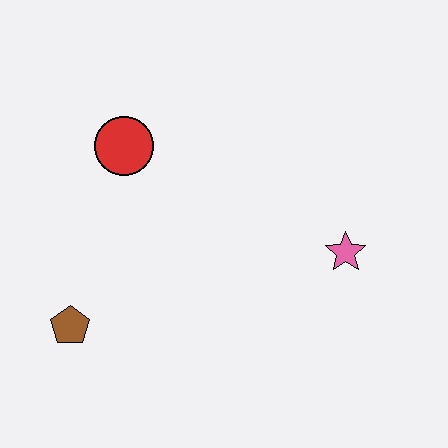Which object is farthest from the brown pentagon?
The pink star is farthest from the brown pentagon.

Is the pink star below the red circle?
Yes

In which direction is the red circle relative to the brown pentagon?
The red circle is above the brown pentagon.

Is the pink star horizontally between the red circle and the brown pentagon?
No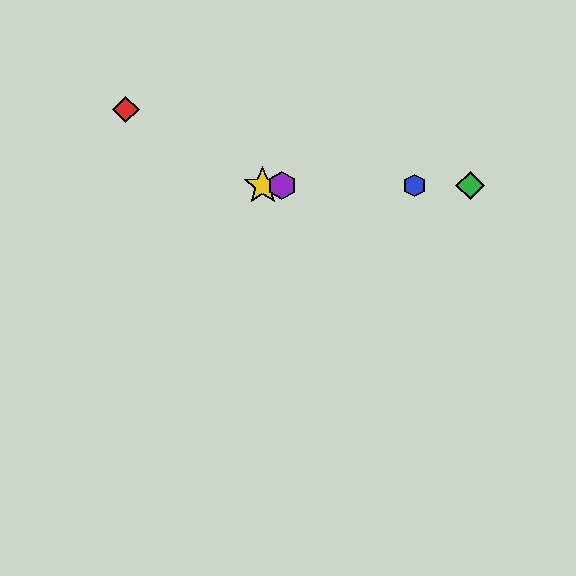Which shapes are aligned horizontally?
The blue hexagon, the green diamond, the yellow star, the purple hexagon are aligned horizontally.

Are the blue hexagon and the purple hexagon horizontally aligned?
Yes, both are at y≈186.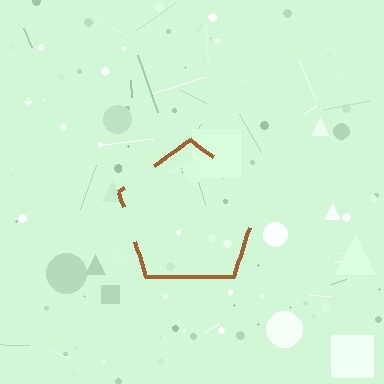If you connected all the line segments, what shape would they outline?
They would outline a pentagon.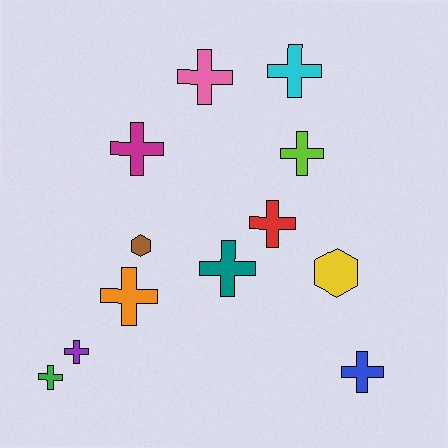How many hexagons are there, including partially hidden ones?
There are 2 hexagons.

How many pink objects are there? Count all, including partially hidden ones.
There is 1 pink object.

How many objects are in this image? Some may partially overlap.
There are 12 objects.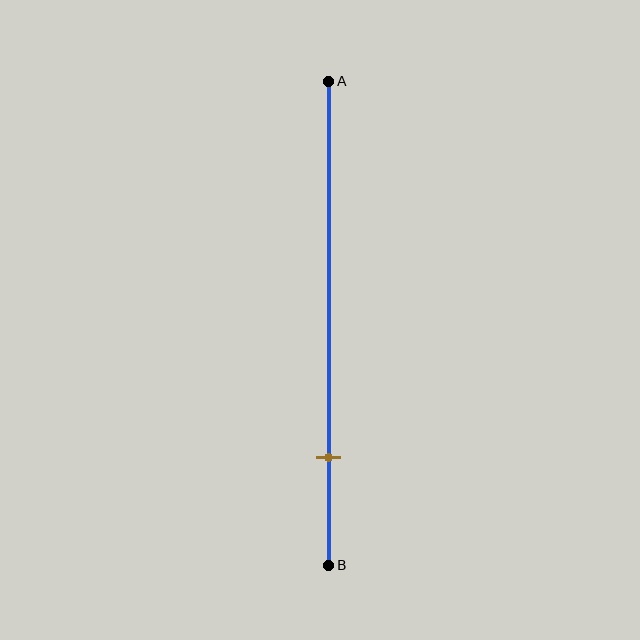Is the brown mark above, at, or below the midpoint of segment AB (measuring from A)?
The brown mark is below the midpoint of segment AB.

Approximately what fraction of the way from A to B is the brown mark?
The brown mark is approximately 80% of the way from A to B.